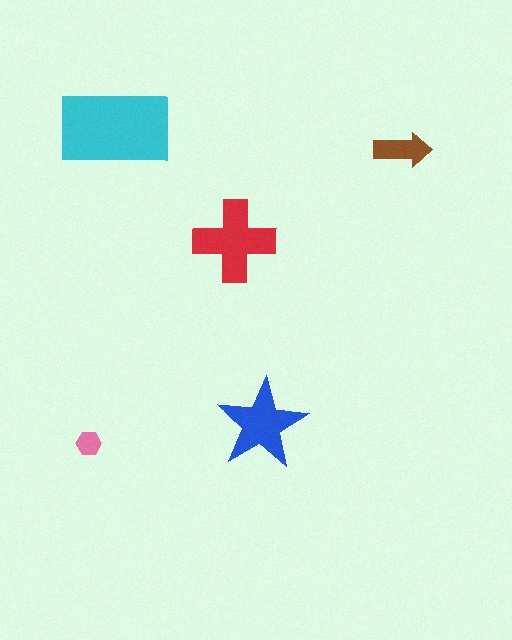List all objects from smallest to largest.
The pink hexagon, the brown arrow, the blue star, the red cross, the cyan rectangle.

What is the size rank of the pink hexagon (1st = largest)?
5th.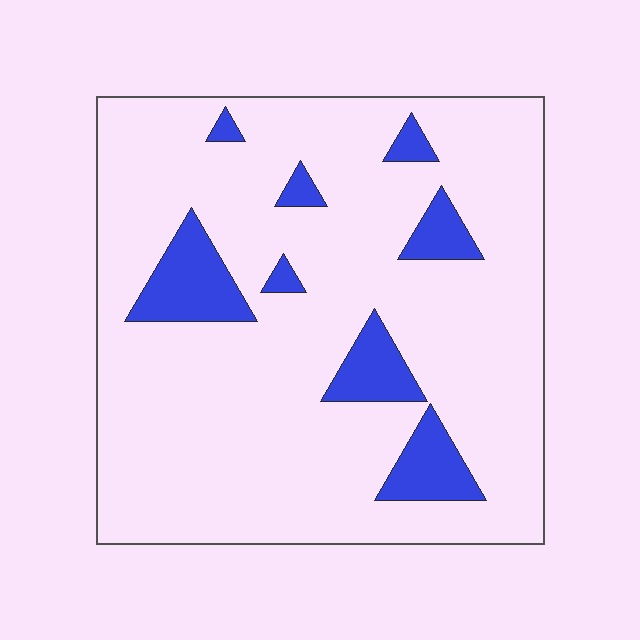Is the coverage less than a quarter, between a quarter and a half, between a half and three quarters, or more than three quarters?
Less than a quarter.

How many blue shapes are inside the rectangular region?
8.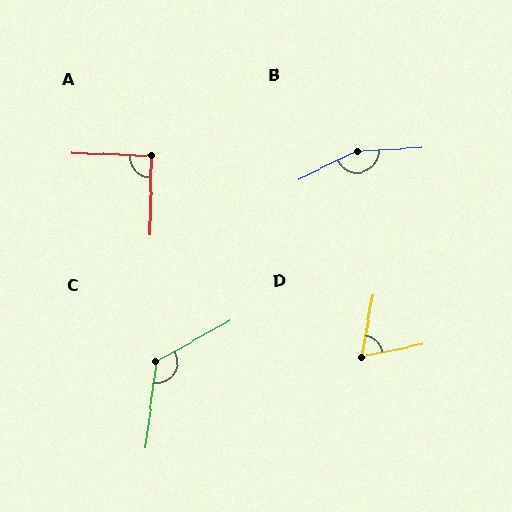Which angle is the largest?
B, at approximately 156 degrees.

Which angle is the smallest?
D, at approximately 68 degrees.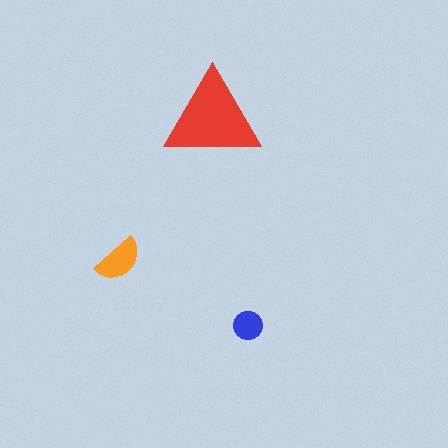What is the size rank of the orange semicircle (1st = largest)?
2nd.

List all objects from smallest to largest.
The blue circle, the orange semicircle, the red triangle.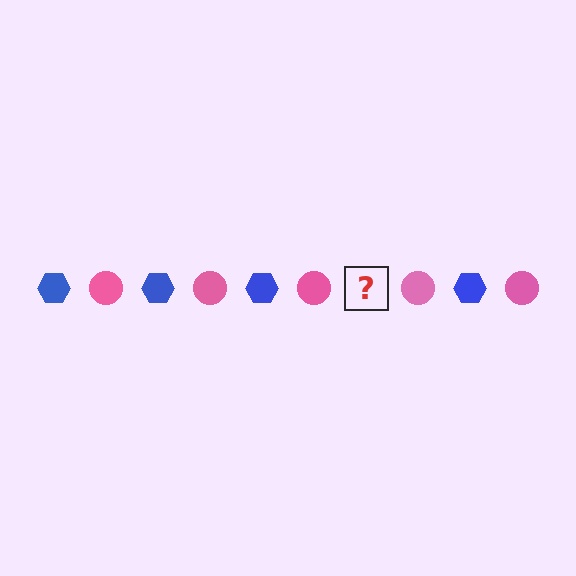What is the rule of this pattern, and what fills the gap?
The rule is that the pattern alternates between blue hexagon and pink circle. The gap should be filled with a blue hexagon.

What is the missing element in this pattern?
The missing element is a blue hexagon.